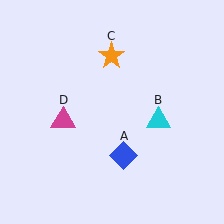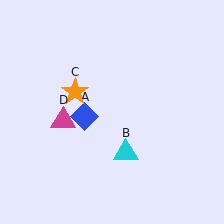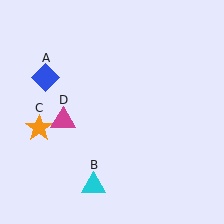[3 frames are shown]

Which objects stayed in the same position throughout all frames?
Magenta triangle (object D) remained stationary.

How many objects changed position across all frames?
3 objects changed position: blue diamond (object A), cyan triangle (object B), orange star (object C).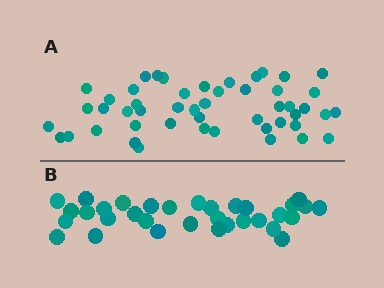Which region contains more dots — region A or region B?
Region A (the top region) has more dots.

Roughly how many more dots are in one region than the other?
Region A has approximately 15 more dots than region B.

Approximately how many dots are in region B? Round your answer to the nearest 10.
About 30 dots. (The exact count is 33, which rounds to 30.)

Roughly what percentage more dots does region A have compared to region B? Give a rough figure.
About 50% more.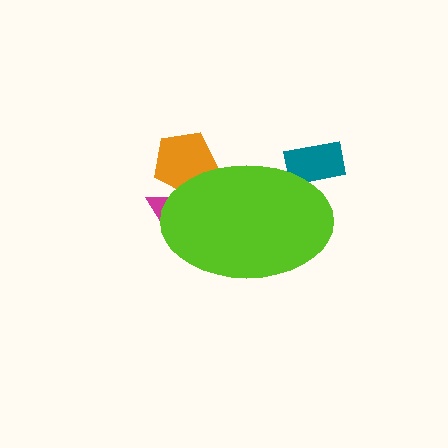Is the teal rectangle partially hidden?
Yes, the teal rectangle is partially hidden behind the lime ellipse.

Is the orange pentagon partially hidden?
Yes, the orange pentagon is partially hidden behind the lime ellipse.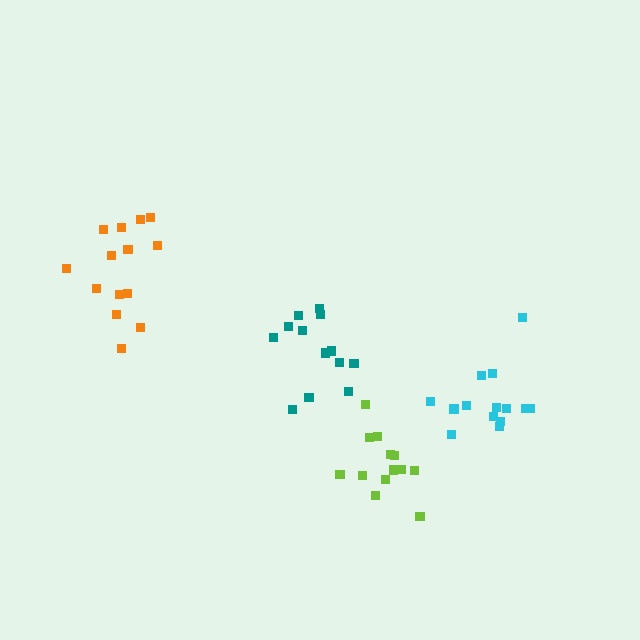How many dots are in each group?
Group 1: 14 dots, Group 2: 13 dots, Group 3: 14 dots, Group 4: 14 dots (55 total).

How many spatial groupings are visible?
There are 4 spatial groupings.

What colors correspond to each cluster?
The clusters are colored: orange, lime, teal, cyan.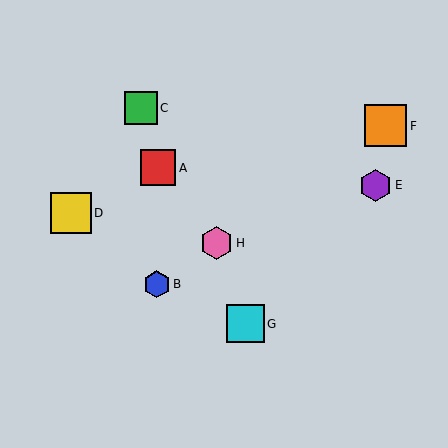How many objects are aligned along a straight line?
3 objects (B, F, H) are aligned along a straight line.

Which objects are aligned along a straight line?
Objects B, F, H are aligned along a straight line.